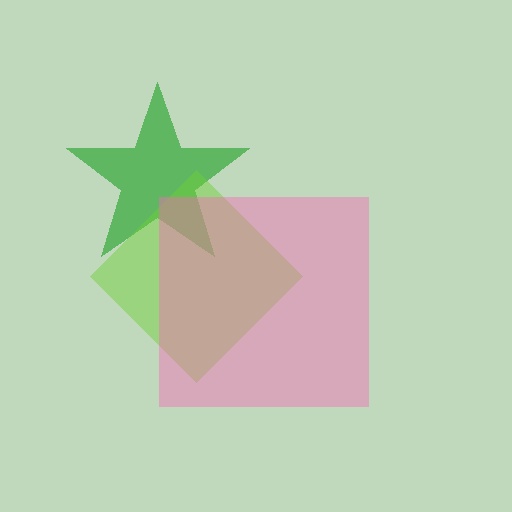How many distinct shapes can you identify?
There are 3 distinct shapes: a green star, a lime diamond, a pink square.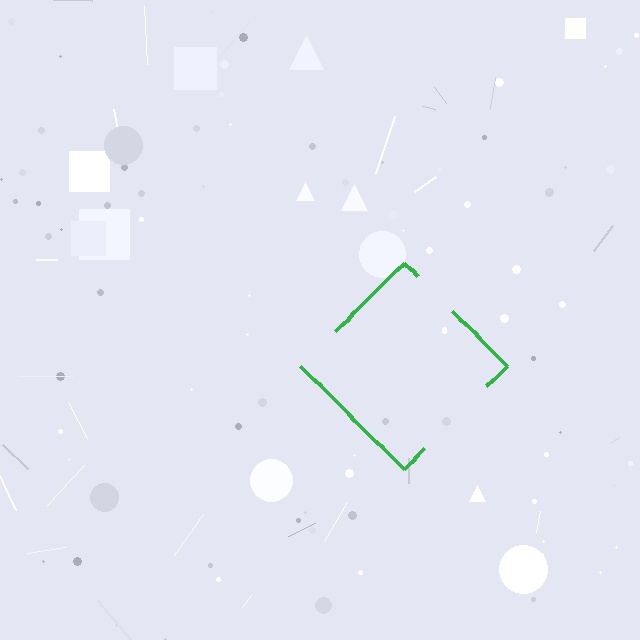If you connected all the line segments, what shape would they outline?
They would outline a diamond.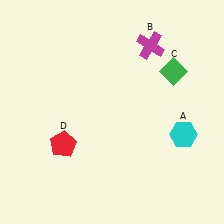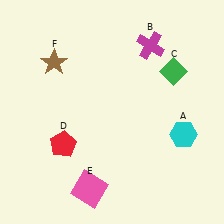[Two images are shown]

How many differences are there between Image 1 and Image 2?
There are 2 differences between the two images.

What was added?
A pink square (E), a brown star (F) were added in Image 2.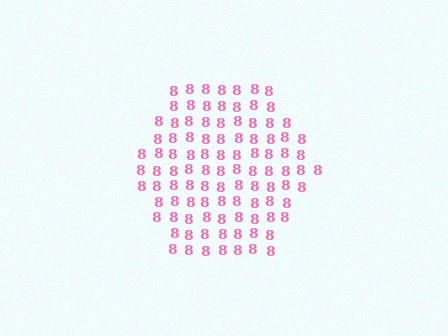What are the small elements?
The small elements are digit 8's.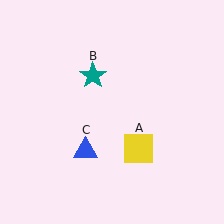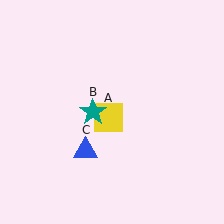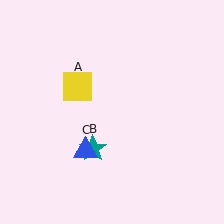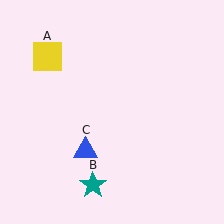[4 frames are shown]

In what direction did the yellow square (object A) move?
The yellow square (object A) moved up and to the left.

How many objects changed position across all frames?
2 objects changed position: yellow square (object A), teal star (object B).